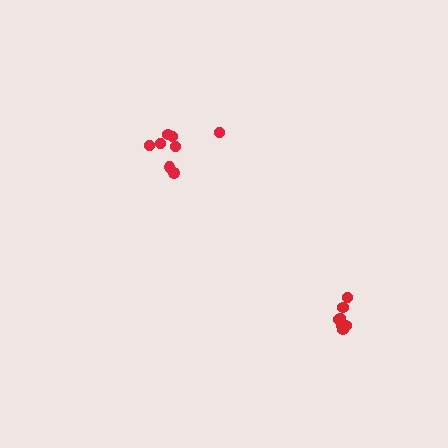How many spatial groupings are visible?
There are 2 spatial groupings.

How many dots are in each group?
Group 1: 8 dots, Group 2: 7 dots (15 total).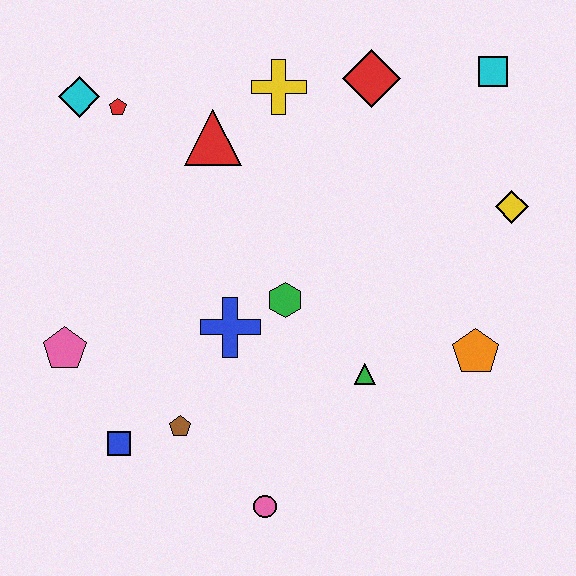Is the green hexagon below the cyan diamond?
Yes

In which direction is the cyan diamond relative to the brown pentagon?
The cyan diamond is above the brown pentagon.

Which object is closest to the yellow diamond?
The cyan square is closest to the yellow diamond.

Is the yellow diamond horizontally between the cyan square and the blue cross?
No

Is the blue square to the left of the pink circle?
Yes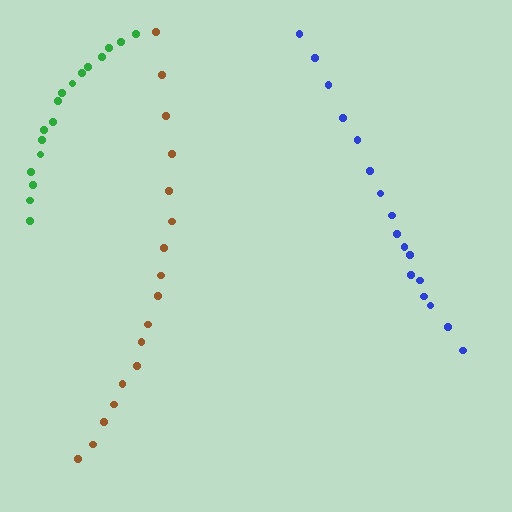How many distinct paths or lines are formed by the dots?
There are 3 distinct paths.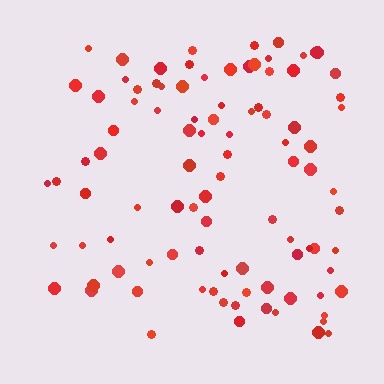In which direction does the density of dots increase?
From left to right, with the right side densest.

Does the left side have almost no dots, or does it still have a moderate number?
Still a moderate number, just noticeably fewer than the right.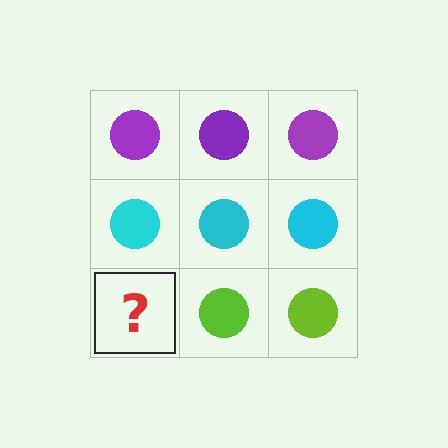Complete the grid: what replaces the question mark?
The question mark should be replaced with a lime circle.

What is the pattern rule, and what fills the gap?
The rule is that each row has a consistent color. The gap should be filled with a lime circle.